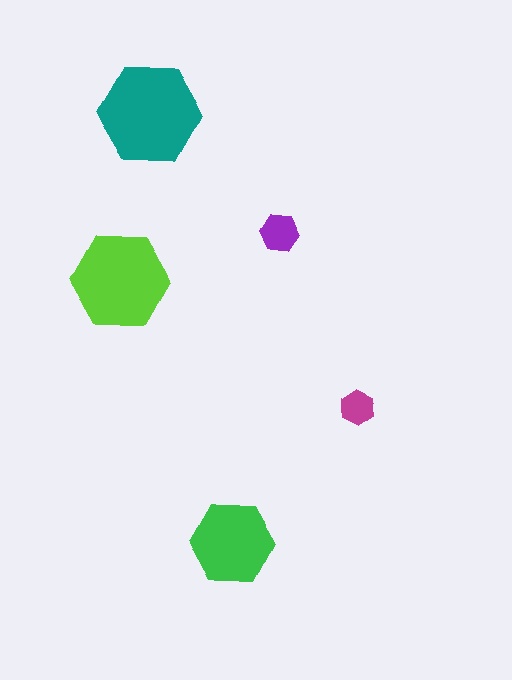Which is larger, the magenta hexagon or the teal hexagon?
The teal one.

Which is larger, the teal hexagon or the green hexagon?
The teal one.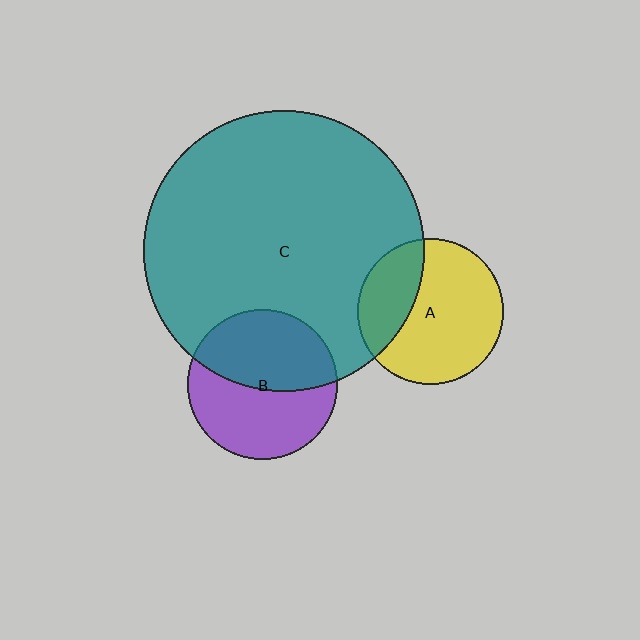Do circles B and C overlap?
Yes.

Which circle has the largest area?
Circle C (teal).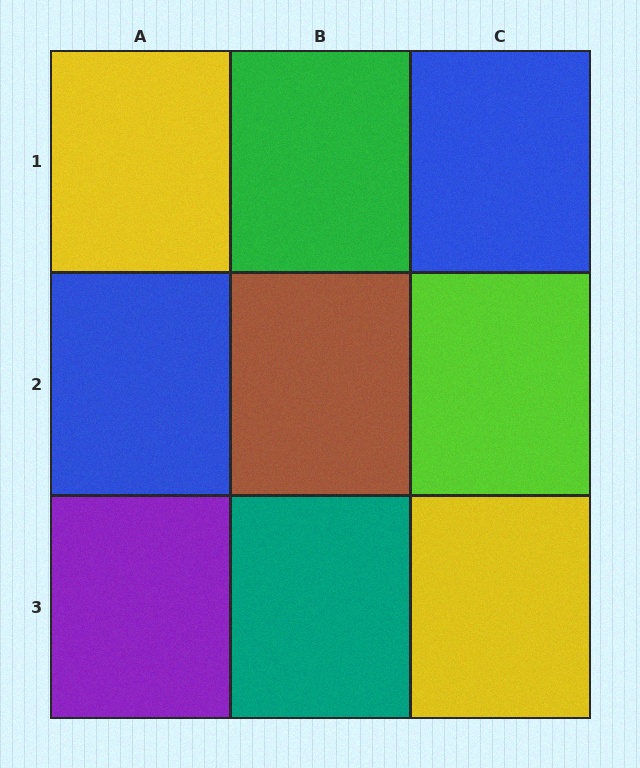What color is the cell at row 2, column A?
Blue.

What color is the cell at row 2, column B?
Brown.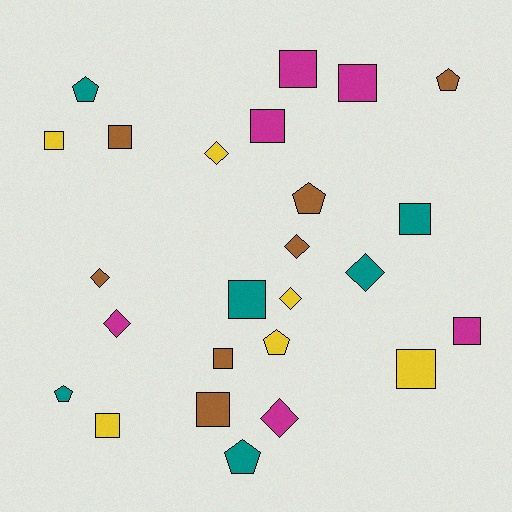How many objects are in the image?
There are 25 objects.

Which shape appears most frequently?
Square, with 12 objects.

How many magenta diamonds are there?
There are 2 magenta diamonds.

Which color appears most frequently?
Brown, with 7 objects.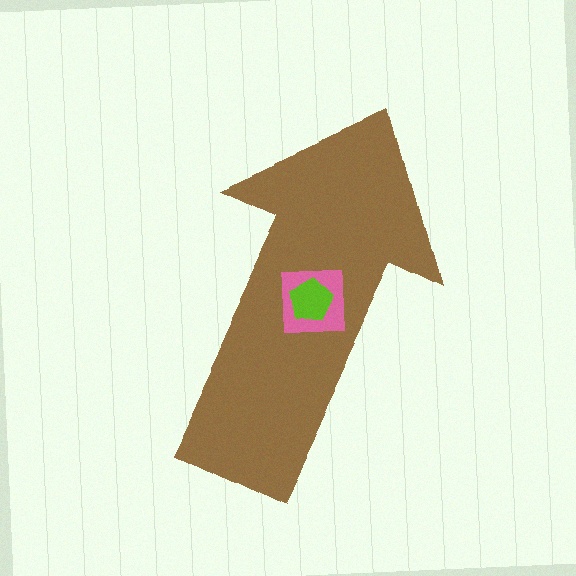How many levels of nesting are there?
3.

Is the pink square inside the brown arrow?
Yes.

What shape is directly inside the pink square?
The lime pentagon.